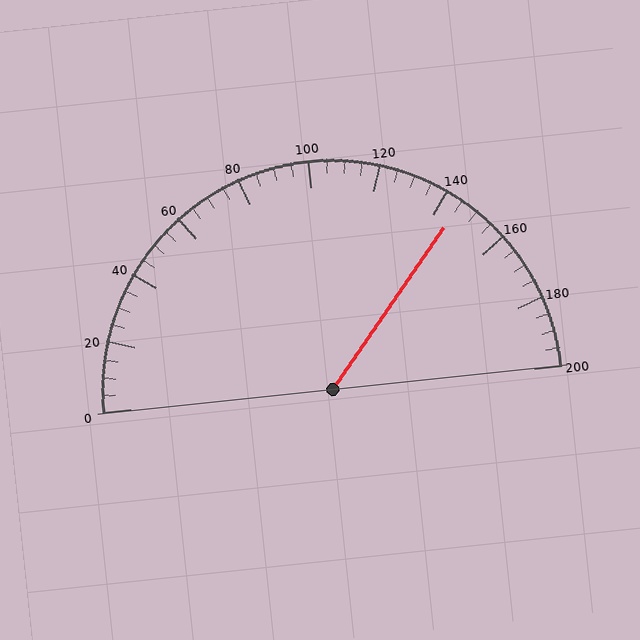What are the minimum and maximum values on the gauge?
The gauge ranges from 0 to 200.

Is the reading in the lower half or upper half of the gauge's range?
The reading is in the upper half of the range (0 to 200).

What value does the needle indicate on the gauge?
The needle indicates approximately 145.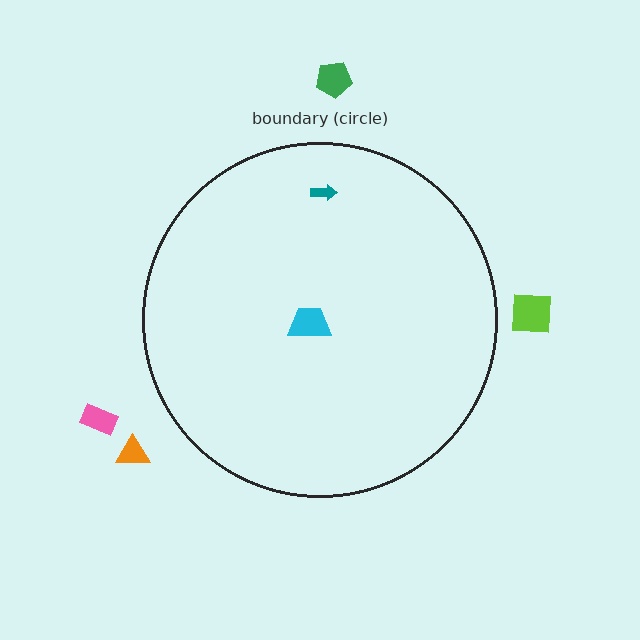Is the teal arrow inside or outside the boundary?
Inside.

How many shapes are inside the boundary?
2 inside, 4 outside.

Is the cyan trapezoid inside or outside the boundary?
Inside.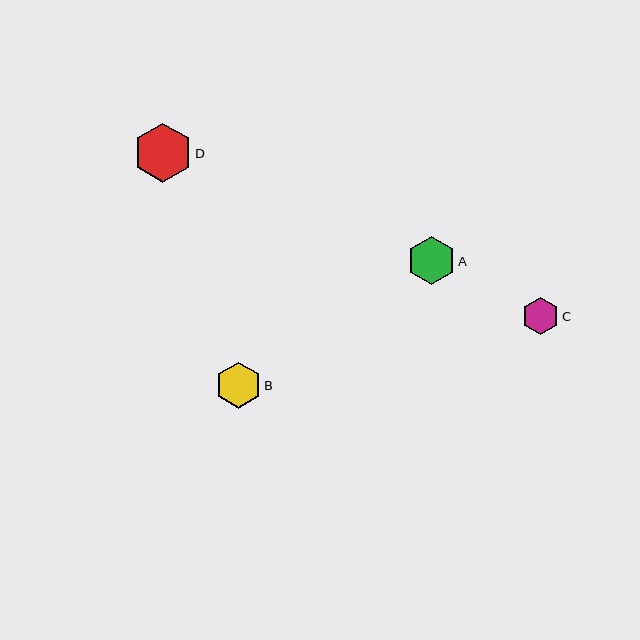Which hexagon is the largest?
Hexagon D is the largest with a size of approximately 59 pixels.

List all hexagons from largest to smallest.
From largest to smallest: D, A, B, C.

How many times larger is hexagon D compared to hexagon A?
Hexagon D is approximately 1.2 times the size of hexagon A.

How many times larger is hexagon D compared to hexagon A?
Hexagon D is approximately 1.2 times the size of hexagon A.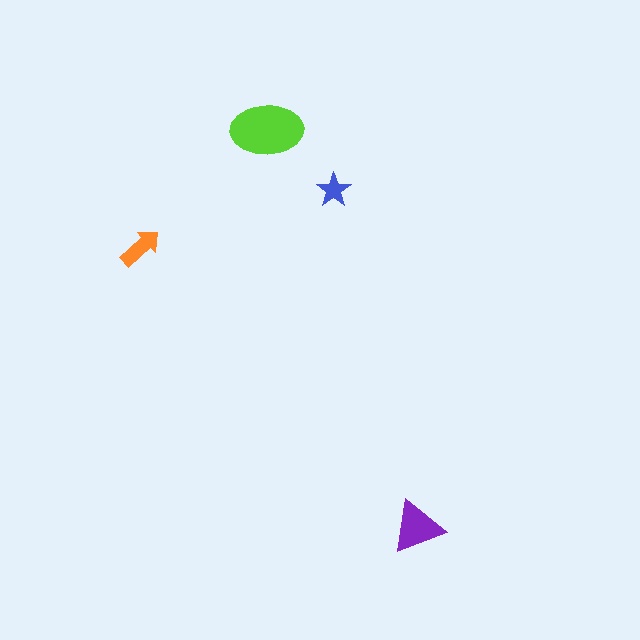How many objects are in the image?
There are 4 objects in the image.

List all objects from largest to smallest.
The lime ellipse, the purple triangle, the orange arrow, the blue star.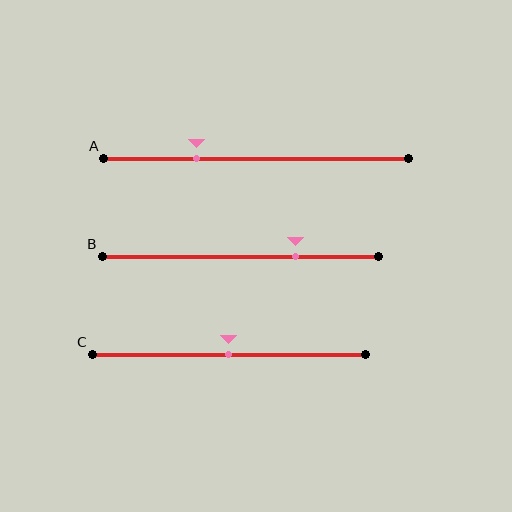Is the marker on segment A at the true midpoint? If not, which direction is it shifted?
No, the marker on segment A is shifted to the left by about 20% of the segment length.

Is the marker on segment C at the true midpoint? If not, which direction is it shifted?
Yes, the marker on segment C is at the true midpoint.